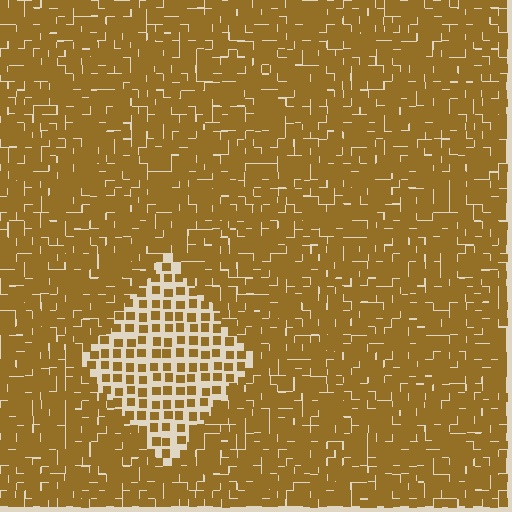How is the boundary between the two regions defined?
The boundary is defined by a change in element density (approximately 2.3x ratio). All elements are the same color, size, and shape.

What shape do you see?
I see a diamond.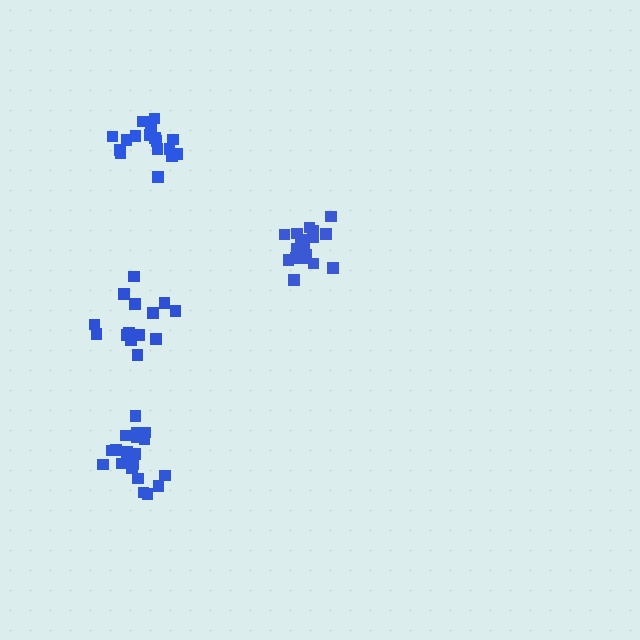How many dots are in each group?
Group 1: 14 dots, Group 2: 19 dots, Group 3: 17 dots, Group 4: 20 dots (70 total).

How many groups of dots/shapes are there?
There are 4 groups.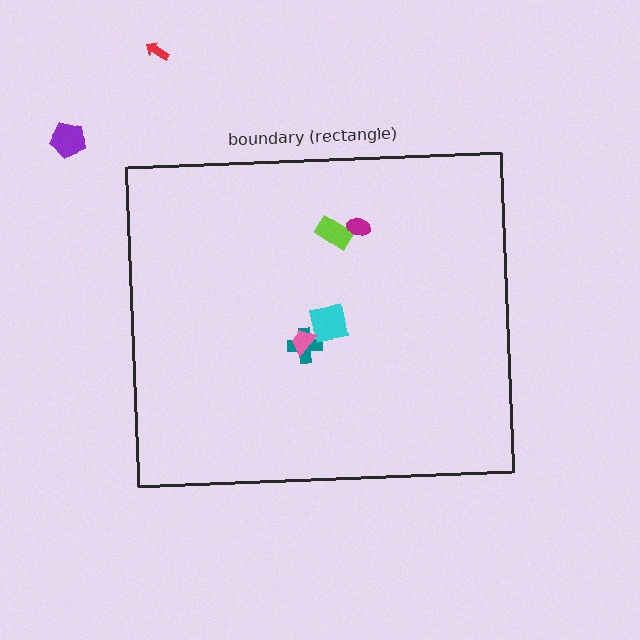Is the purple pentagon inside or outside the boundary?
Outside.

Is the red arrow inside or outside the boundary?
Outside.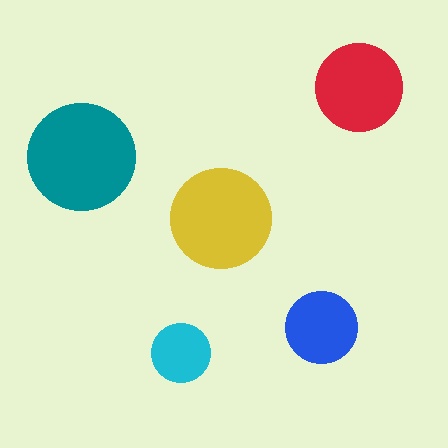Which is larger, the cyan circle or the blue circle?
The blue one.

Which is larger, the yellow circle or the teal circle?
The teal one.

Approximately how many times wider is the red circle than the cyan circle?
About 1.5 times wider.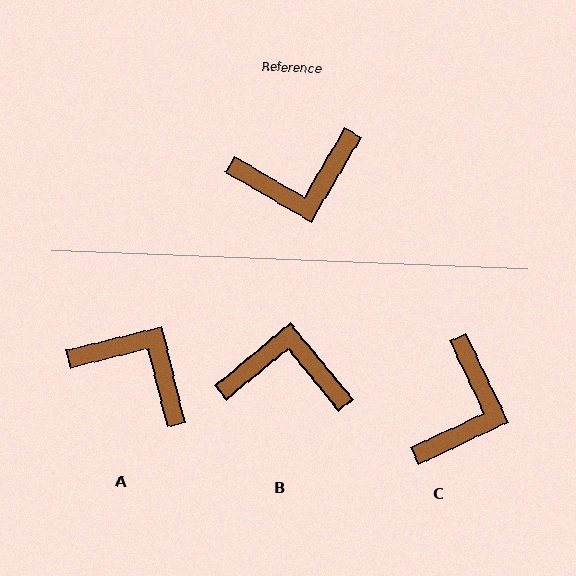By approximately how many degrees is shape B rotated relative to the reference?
Approximately 160 degrees counter-clockwise.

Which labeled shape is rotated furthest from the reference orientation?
B, about 160 degrees away.